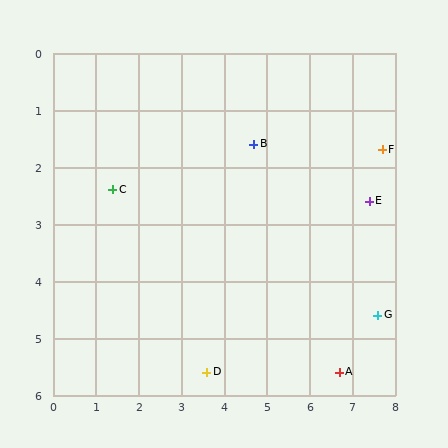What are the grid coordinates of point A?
Point A is at approximately (6.7, 5.6).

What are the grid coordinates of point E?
Point E is at approximately (7.4, 2.6).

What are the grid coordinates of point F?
Point F is at approximately (7.7, 1.7).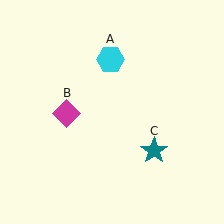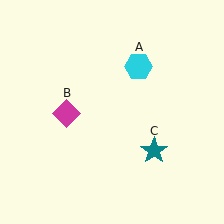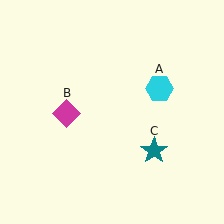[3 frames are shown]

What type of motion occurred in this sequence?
The cyan hexagon (object A) rotated clockwise around the center of the scene.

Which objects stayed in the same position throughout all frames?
Magenta diamond (object B) and teal star (object C) remained stationary.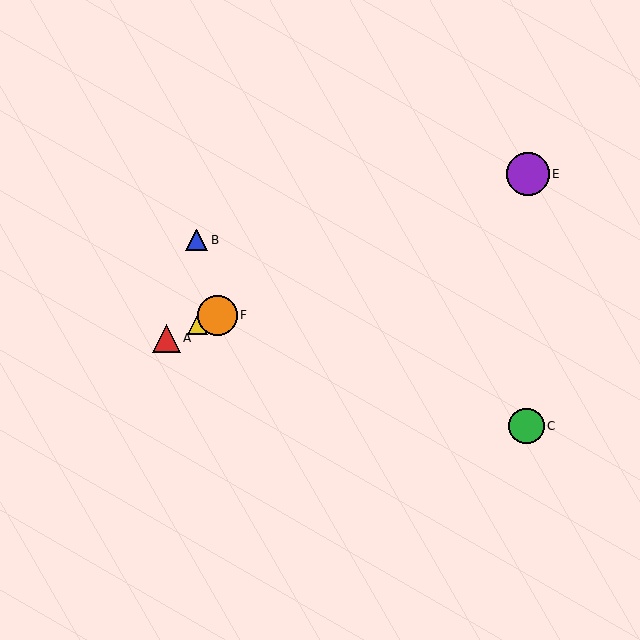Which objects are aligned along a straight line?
Objects A, D, E, F are aligned along a straight line.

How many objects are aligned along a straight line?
4 objects (A, D, E, F) are aligned along a straight line.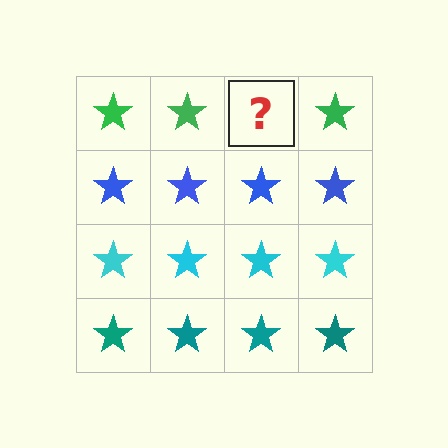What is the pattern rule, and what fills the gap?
The rule is that each row has a consistent color. The gap should be filled with a green star.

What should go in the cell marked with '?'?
The missing cell should contain a green star.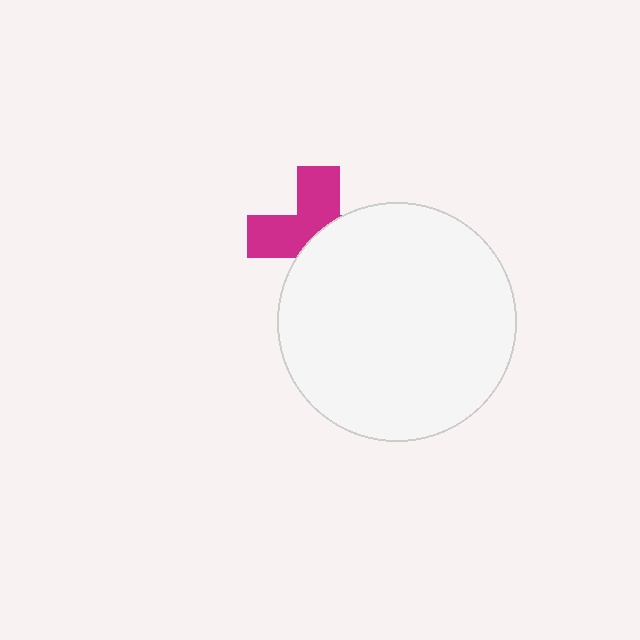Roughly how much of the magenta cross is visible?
About half of it is visible (roughly 49%).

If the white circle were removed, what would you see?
You would see the complete magenta cross.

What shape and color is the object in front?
The object in front is a white circle.